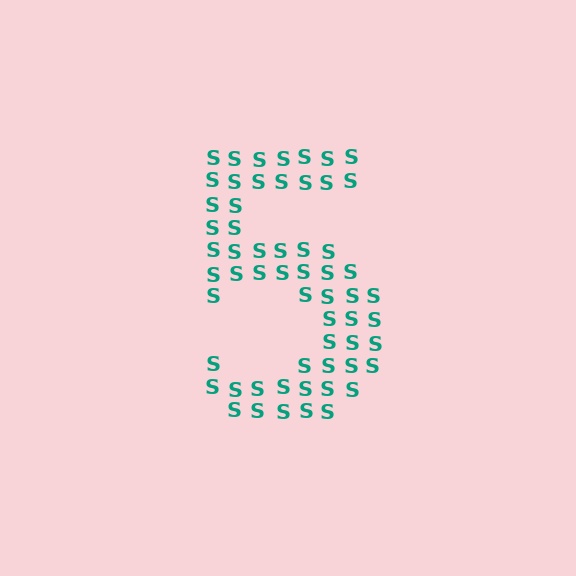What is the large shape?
The large shape is the digit 5.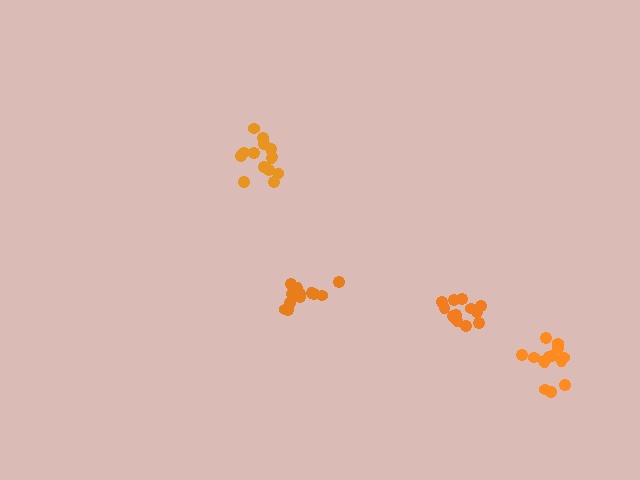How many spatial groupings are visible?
There are 4 spatial groupings.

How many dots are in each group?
Group 1: 13 dots, Group 2: 13 dots, Group 3: 14 dots, Group 4: 14 dots (54 total).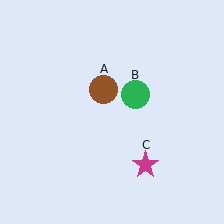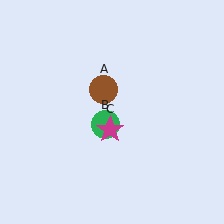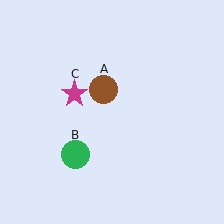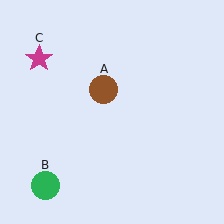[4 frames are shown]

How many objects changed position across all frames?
2 objects changed position: green circle (object B), magenta star (object C).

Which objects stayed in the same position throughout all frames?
Brown circle (object A) remained stationary.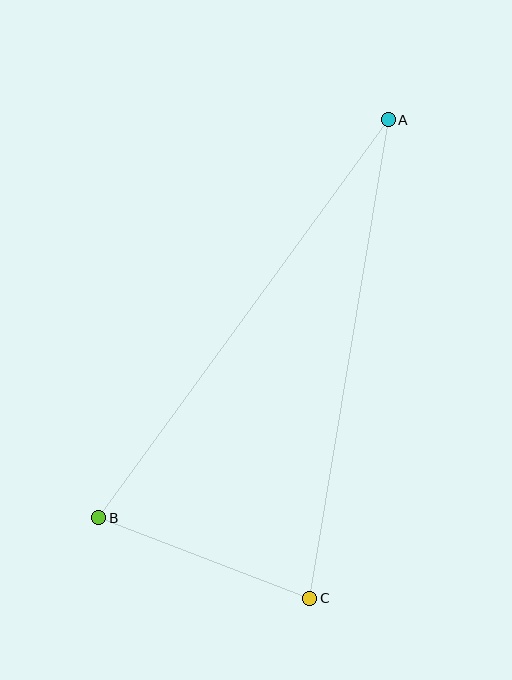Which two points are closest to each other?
Points B and C are closest to each other.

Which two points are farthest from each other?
Points A and B are farthest from each other.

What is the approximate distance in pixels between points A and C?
The distance between A and C is approximately 485 pixels.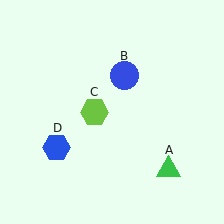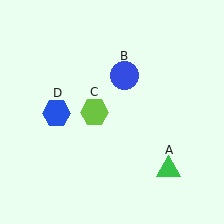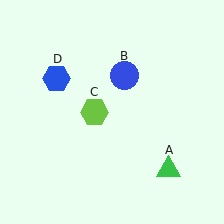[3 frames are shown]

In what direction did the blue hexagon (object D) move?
The blue hexagon (object D) moved up.